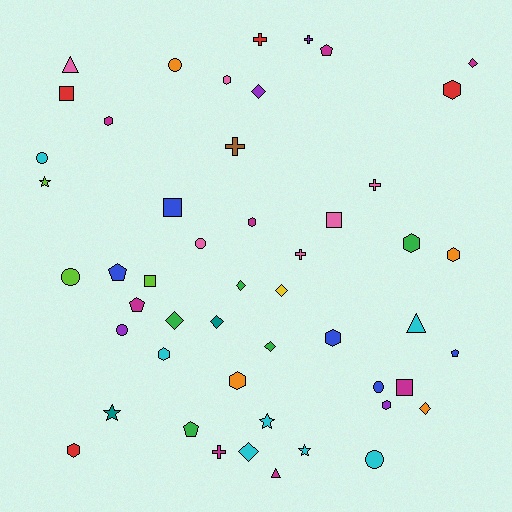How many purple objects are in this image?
There are 4 purple objects.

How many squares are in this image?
There are 5 squares.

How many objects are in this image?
There are 50 objects.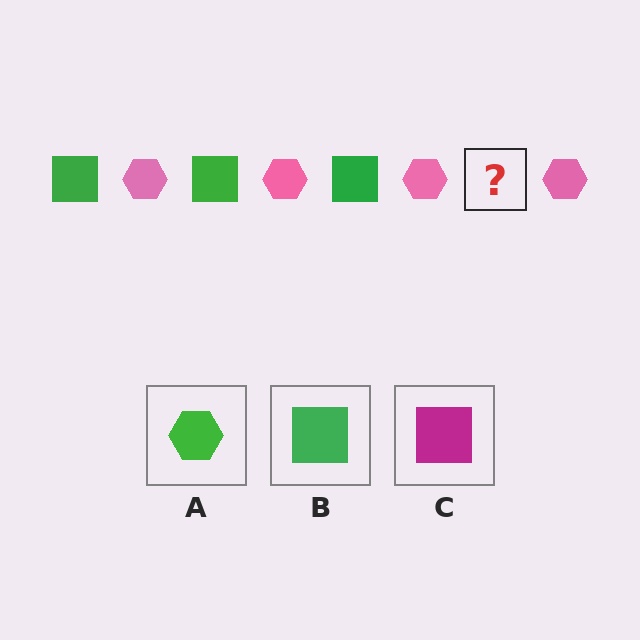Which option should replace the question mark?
Option B.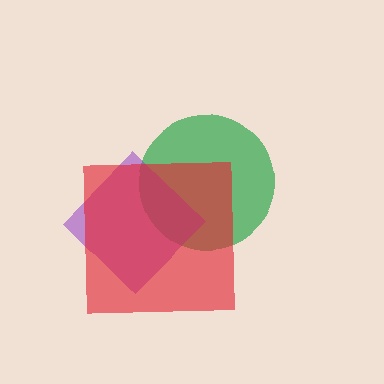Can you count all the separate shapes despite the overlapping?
Yes, there are 3 separate shapes.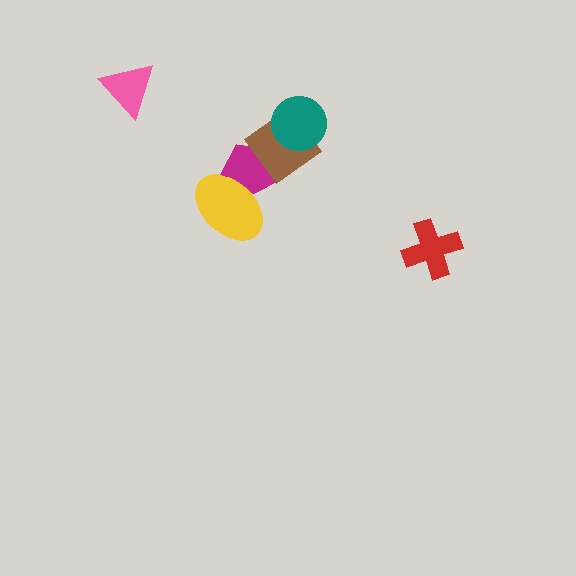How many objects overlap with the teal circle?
1 object overlaps with the teal circle.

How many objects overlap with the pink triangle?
0 objects overlap with the pink triangle.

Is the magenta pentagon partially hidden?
Yes, it is partially covered by another shape.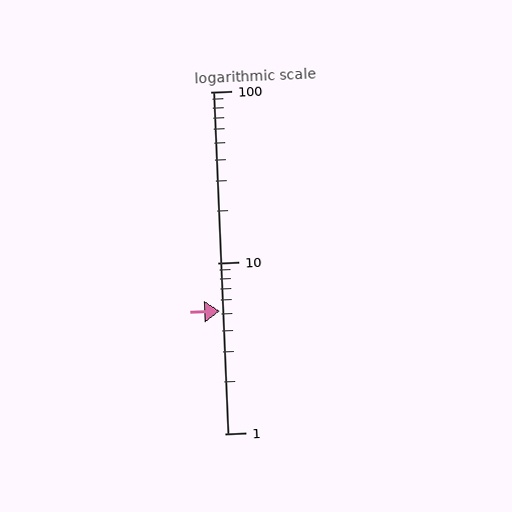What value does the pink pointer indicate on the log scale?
The pointer indicates approximately 5.2.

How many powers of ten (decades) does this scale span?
The scale spans 2 decades, from 1 to 100.